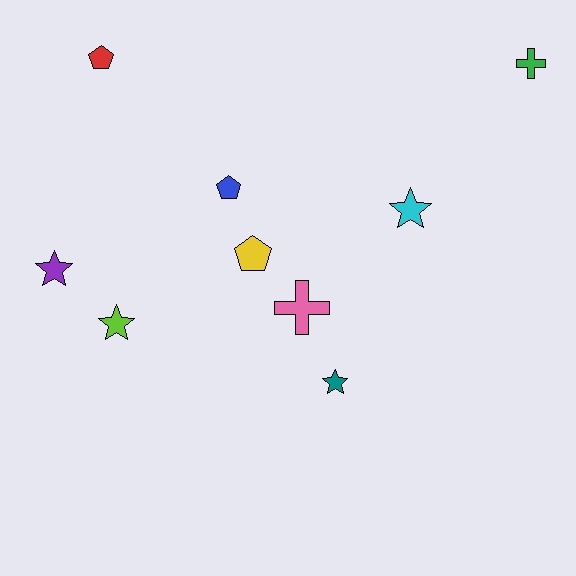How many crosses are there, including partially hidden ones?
There are 2 crosses.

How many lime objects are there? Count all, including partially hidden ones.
There is 1 lime object.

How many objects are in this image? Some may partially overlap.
There are 9 objects.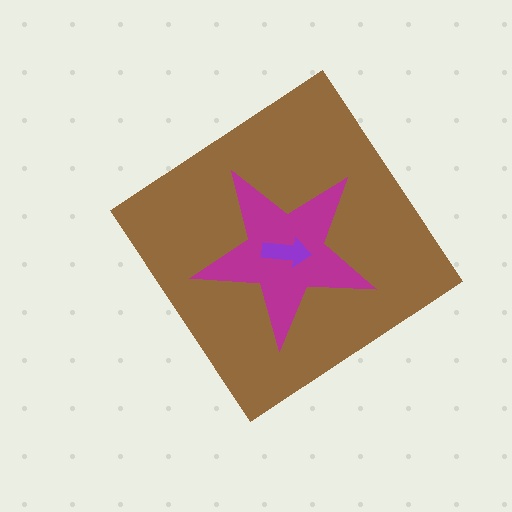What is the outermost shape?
The brown diamond.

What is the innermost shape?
The purple arrow.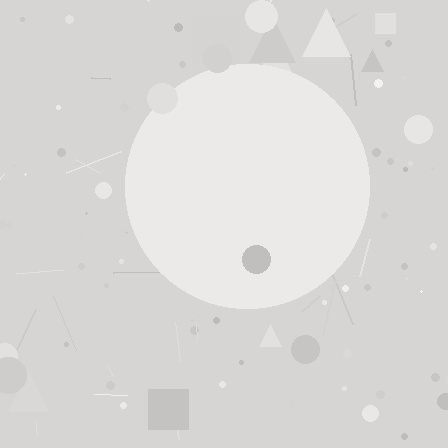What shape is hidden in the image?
A circle is hidden in the image.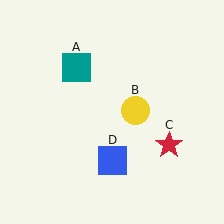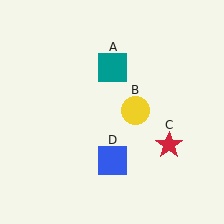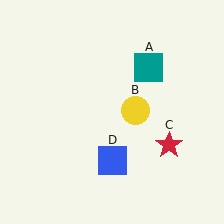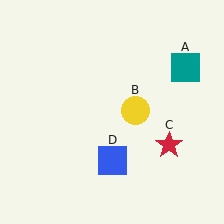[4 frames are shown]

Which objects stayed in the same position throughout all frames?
Yellow circle (object B) and red star (object C) and blue square (object D) remained stationary.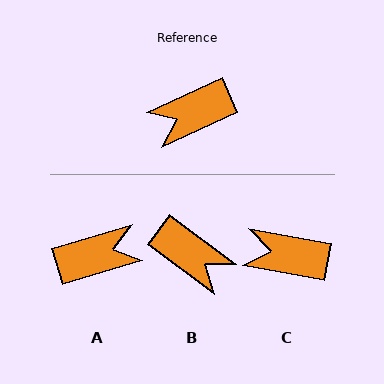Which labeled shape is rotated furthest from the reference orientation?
A, about 171 degrees away.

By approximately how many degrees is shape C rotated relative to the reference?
Approximately 35 degrees clockwise.